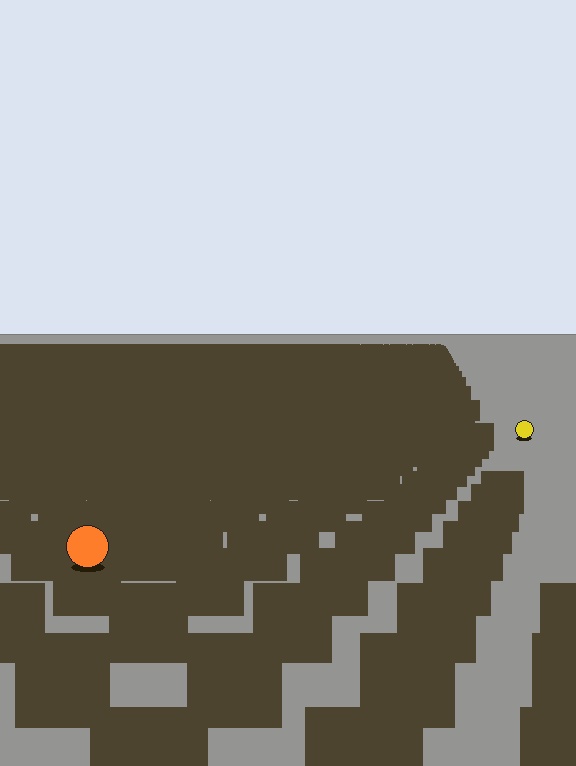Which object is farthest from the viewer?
The yellow circle is farthest from the viewer. It appears smaller and the ground texture around it is denser.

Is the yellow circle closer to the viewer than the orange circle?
No. The orange circle is closer — you can tell from the texture gradient: the ground texture is coarser near it.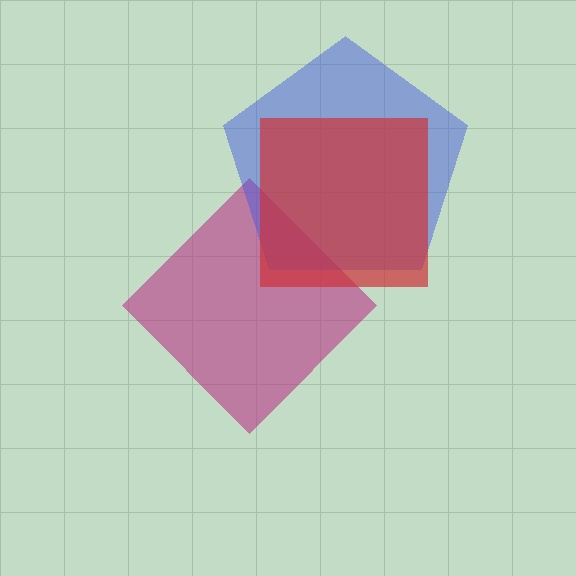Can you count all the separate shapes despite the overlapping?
Yes, there are 3 separate shapes.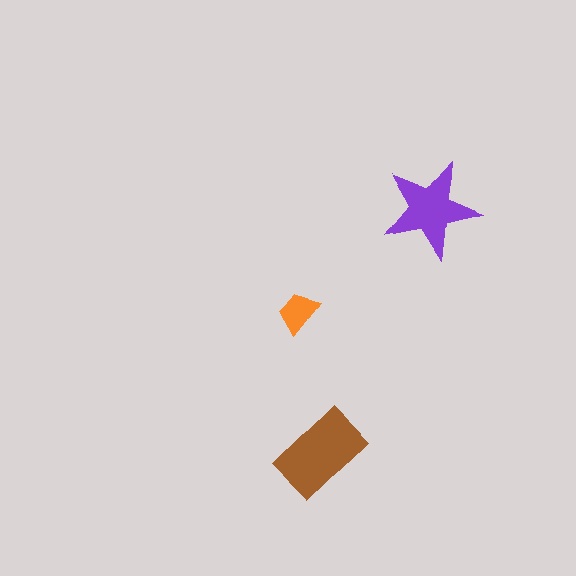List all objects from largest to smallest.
The brown rectangle, the purple star, the orange trapezoid.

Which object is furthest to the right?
The purple star is rightmost.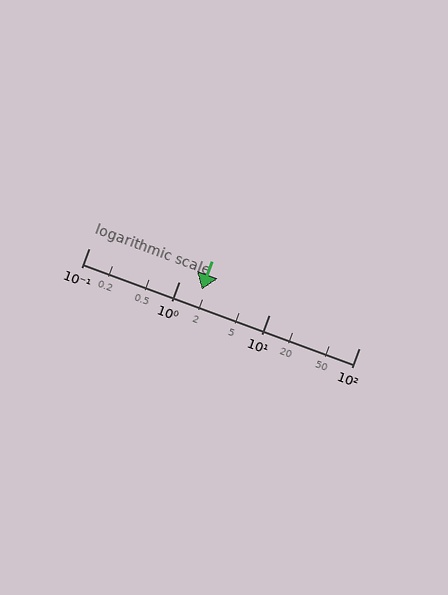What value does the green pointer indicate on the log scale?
The pointer indicates approximately 1.8.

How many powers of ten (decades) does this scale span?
The scale spans 3 decades, from 0.1 to 100.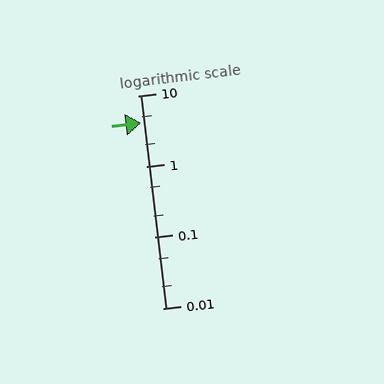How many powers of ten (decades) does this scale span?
The scale spans 3 decades, from 0.01 to 10.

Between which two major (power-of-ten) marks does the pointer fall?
The pointer is between 1 and 10.